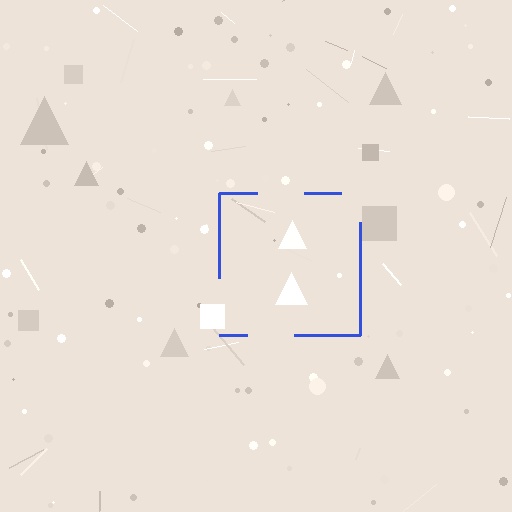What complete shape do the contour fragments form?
The contour fragments form a square.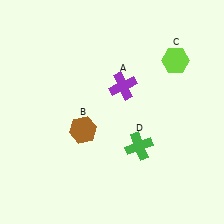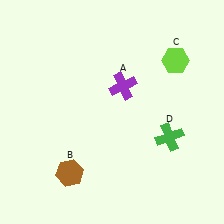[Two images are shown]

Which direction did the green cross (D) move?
The green cross (D) moved right.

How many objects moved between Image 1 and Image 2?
2 objects moved between the two images.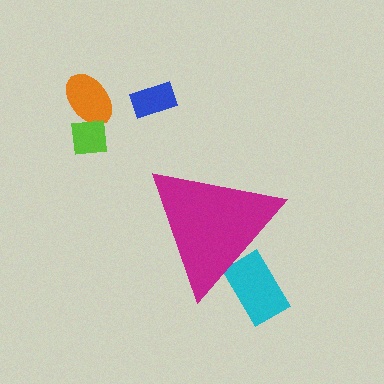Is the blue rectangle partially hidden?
No, the blue rectangle is fully visible.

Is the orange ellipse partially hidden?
No, the orange ellipse is fully visible.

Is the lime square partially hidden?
No, the lime square is fully visible.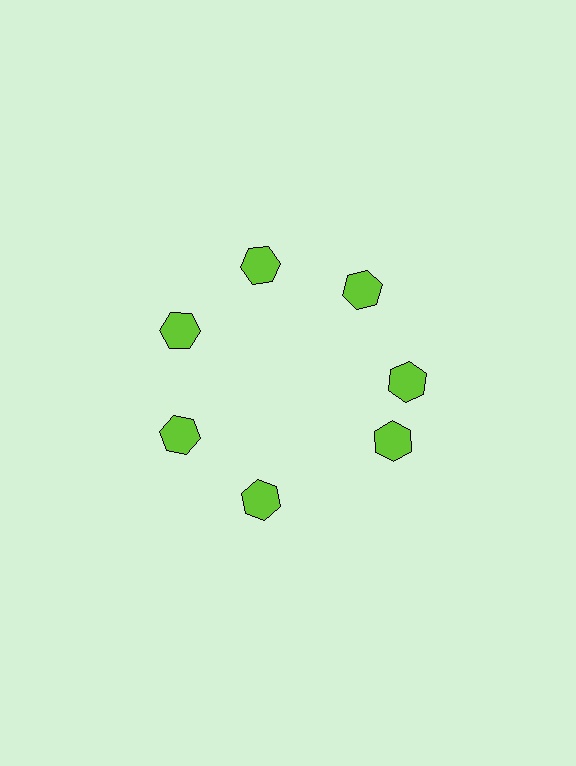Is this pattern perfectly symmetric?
No. The 7 lime hexagons are arranged in a ring, but one element near the 5 o'clock position is rotated out of alignment along the ring, breaking the 7-fold rotational symmetry.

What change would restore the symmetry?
The symmetry would be restored by rotating it back into even spacing with its neighbors so that all 7 hexagons sit at equal angles and equal distance from the center.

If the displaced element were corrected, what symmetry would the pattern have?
It would have 7-fold rotational symmetry — the pattern would map onto itself every 51 degrees.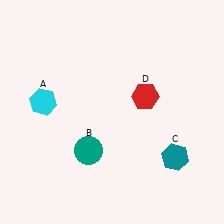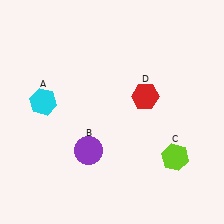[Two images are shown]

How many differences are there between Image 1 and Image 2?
There are 2 differences between the two images.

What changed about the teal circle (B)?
In Image 1, B is teal. In Image 2, it changed to purple.